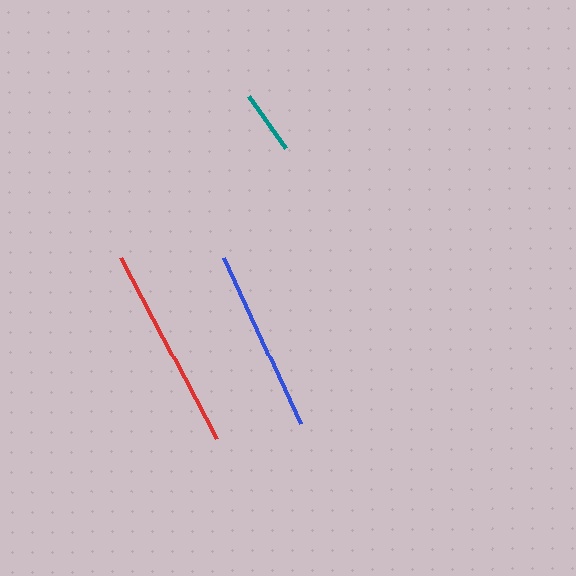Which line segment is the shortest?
The teal line is the shortest at approximately 64 pixels.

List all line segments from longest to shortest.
From longest to shortest: red, blue, teal.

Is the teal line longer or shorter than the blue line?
The blue line is longer than the teal line.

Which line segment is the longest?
The red line is the longest at approximately 204 pixels.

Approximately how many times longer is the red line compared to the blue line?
The red line is approximately 1.1 times the length of the blue line.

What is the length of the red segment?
The red segment is approximately 204 pixels long.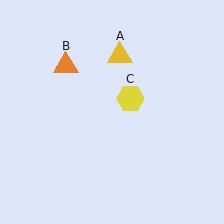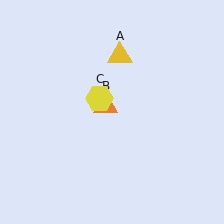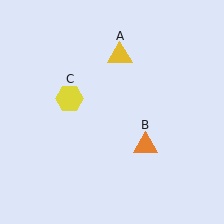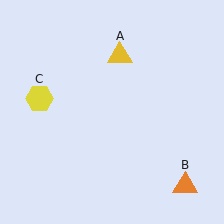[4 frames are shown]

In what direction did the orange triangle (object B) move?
The orange triangle (object B) moved down and to the right.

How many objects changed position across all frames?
2 objects changed position: orange triangle (object B), yellow hexagon (object C).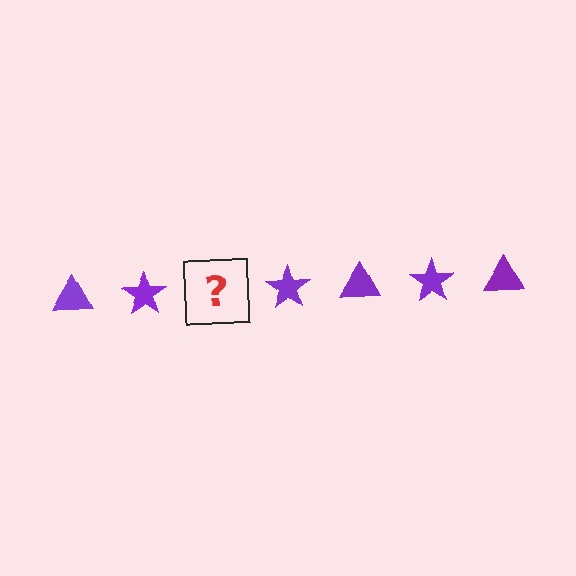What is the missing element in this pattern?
The missing element is a purple triangle.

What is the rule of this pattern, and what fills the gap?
The rule is that the pattern cycles through triangle, star shapes in purple. The gap should be filled with a purple triangle.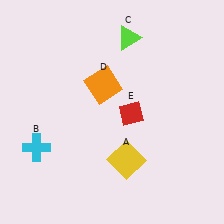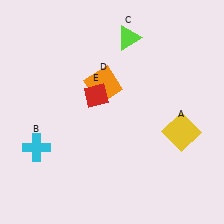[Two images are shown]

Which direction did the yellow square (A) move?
The yellow square (A) moved right.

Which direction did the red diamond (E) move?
The red diamond (E) moved left.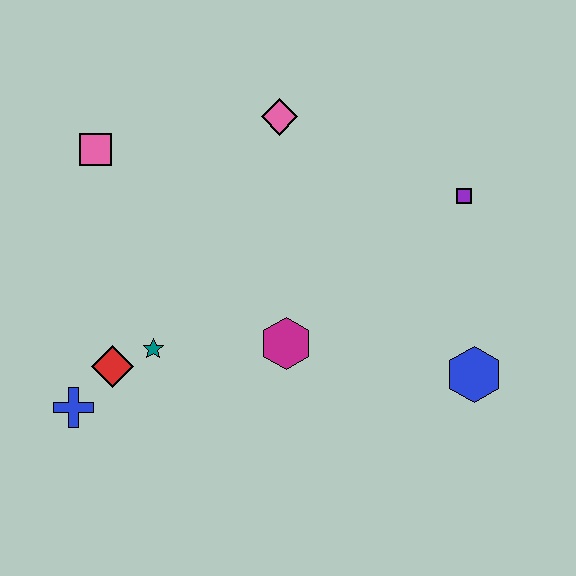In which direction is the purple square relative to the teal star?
The purple square is to the right of the teal star.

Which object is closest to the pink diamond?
The pink square is closest to the pink diamond.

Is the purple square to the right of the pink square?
Yes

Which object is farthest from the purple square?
The blue cross is farthest from the purple square.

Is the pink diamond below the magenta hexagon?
No